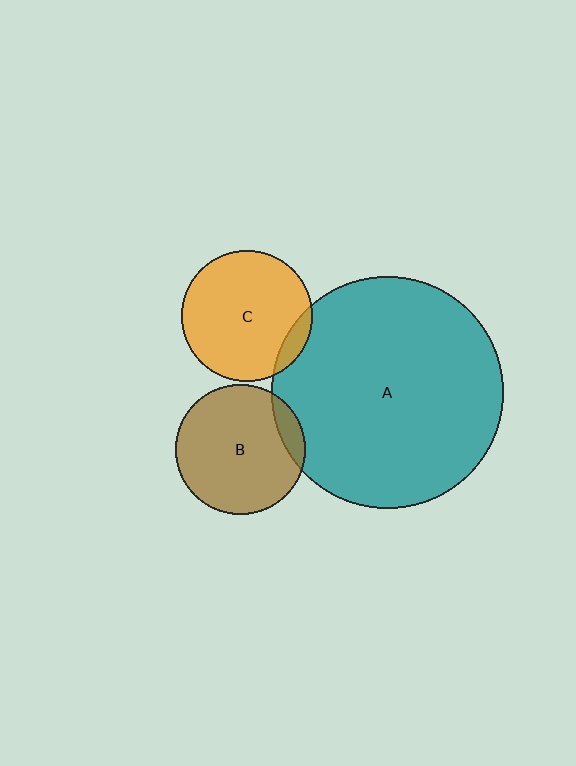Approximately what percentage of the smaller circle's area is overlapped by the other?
Approximately 10%.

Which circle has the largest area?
Circle A (teal).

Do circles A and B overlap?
Yes.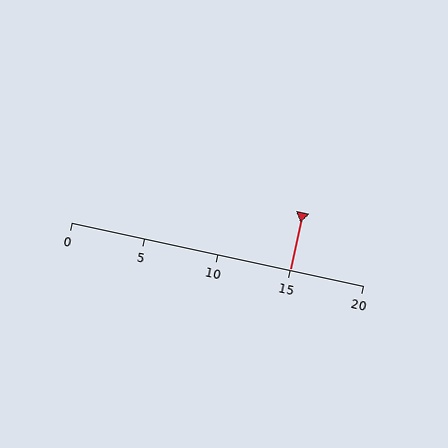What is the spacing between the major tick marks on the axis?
The major ticks are spaced 5 apart.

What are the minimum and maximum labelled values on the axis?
The axis runs from 0 to 20.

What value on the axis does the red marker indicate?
The marker indicates approximately 15.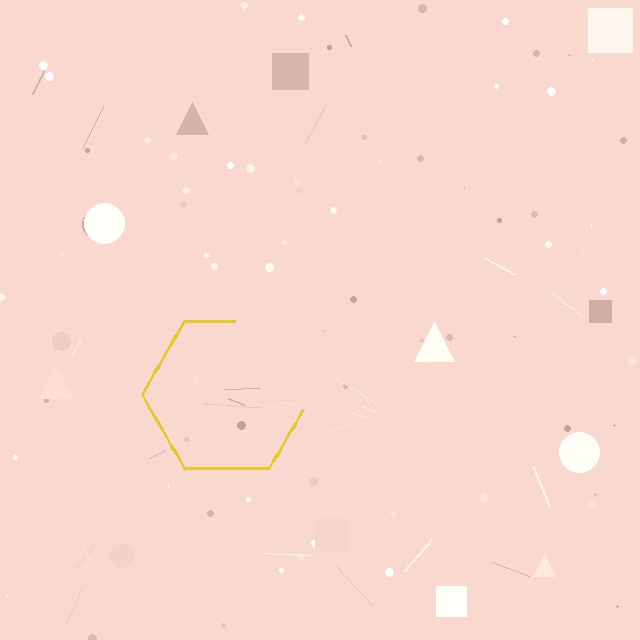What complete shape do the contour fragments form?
The contour fragments form a hexagon.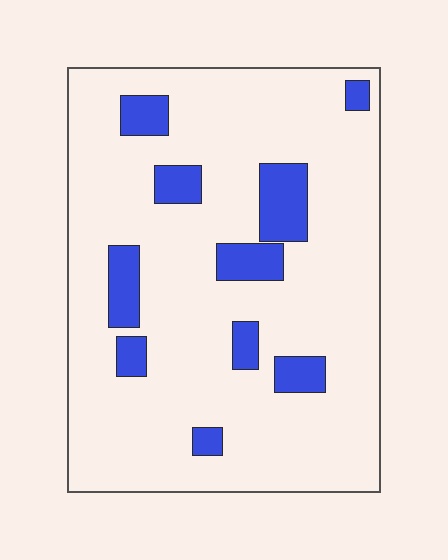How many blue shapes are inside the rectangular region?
10.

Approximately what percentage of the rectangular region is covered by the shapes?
Approximately 15%.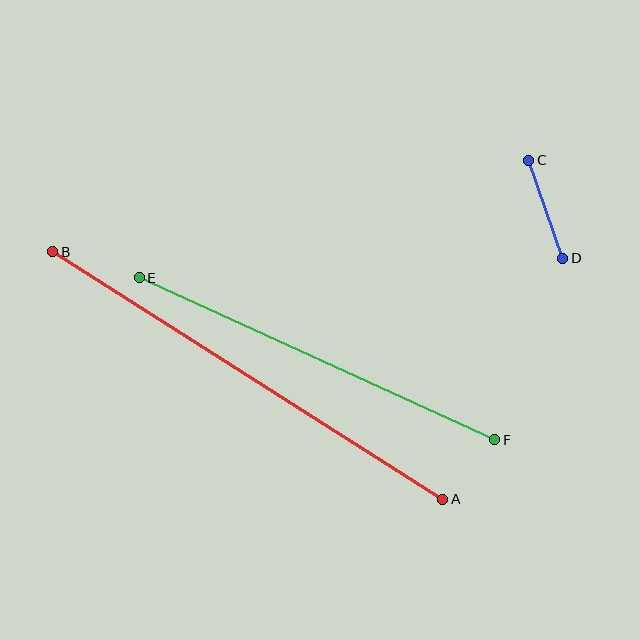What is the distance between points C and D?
The distance is approximately 104 pixels.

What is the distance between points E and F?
The distance is approximately 391 pixels.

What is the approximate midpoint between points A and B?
The midpoint is at approximately (248, 376) pixels.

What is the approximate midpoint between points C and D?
The midpoint is at approximately (546, 209) pixels.